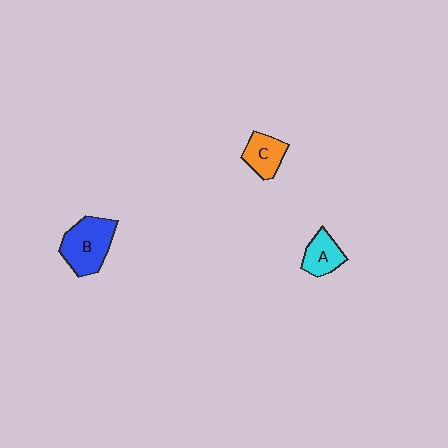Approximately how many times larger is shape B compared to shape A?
Approximately 1.7 times.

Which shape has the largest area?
Shape B (blue).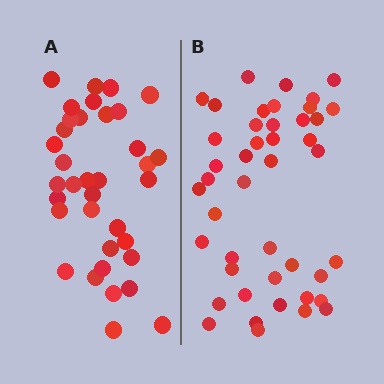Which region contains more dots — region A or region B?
Region B (the right region) has more dots.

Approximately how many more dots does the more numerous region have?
Region B has roughly 8 or so more dots than region A.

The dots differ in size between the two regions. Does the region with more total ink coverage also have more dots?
No. Region A has more total ink coverage because its dots are larger, but region B actually contains more individual dots. Total area can be misleading — the number of items is what matters here.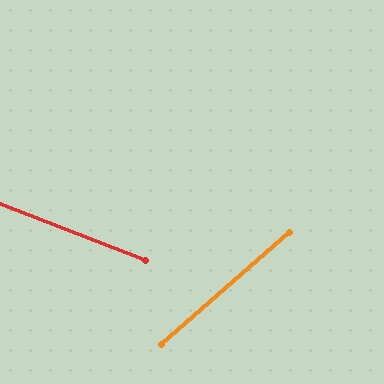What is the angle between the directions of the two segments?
Approximately 62 degrees.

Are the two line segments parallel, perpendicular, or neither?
Neither parallel nor perpendicular — they differ by about 62°.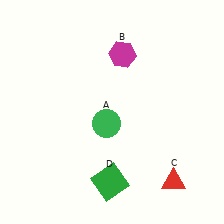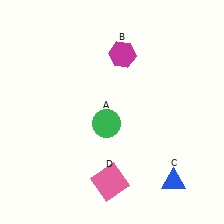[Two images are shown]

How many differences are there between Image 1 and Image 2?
There are 2 differences between the two images.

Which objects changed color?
C changed from red to blue. D changed from green to pink.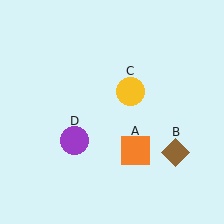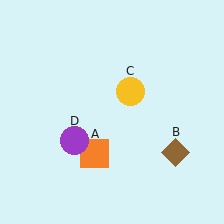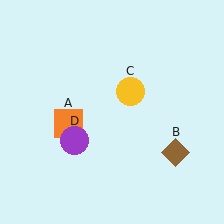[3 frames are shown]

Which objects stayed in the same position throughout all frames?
Brown diamond (object B) and yellow circle (object C) and purple circle (object D) remained stationary.